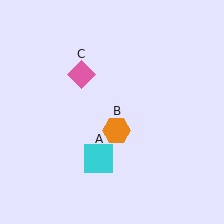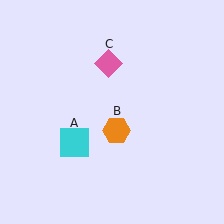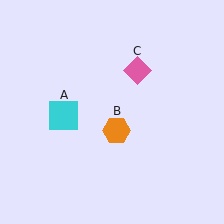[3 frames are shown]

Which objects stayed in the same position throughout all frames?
Orange hexagon (object B) remained stationary.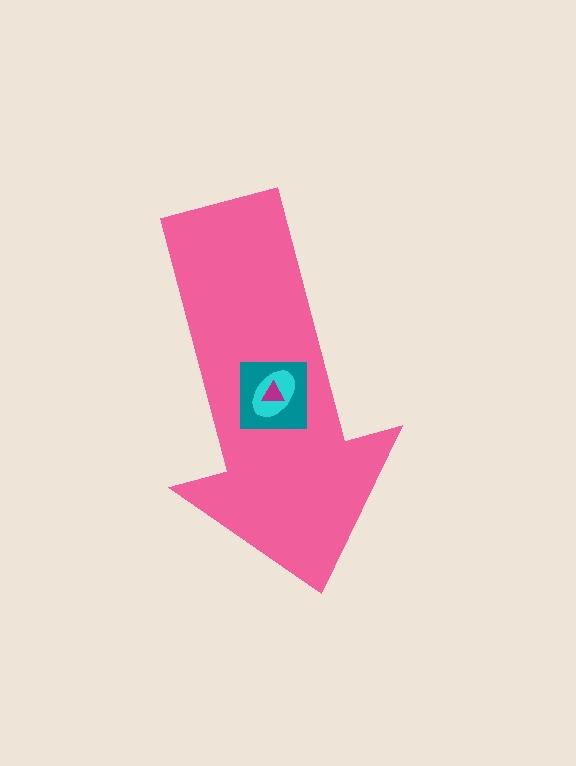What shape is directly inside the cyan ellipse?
The magenta triangle.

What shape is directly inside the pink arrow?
The teal square.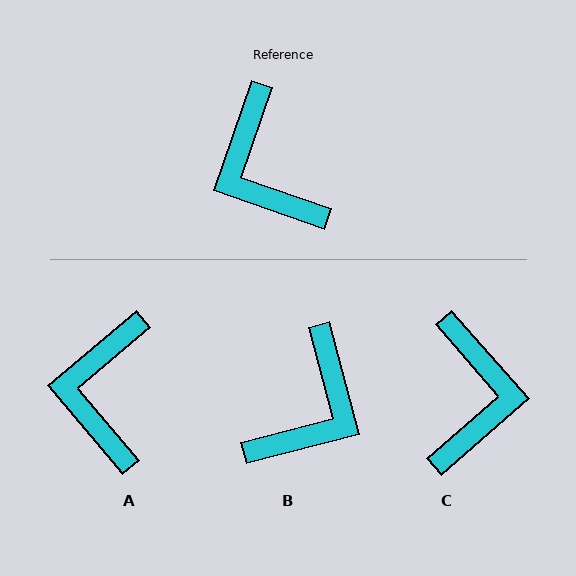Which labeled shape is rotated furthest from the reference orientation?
C, about 150 degrees away.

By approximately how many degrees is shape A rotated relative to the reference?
Approximately 31 degrees clockwise.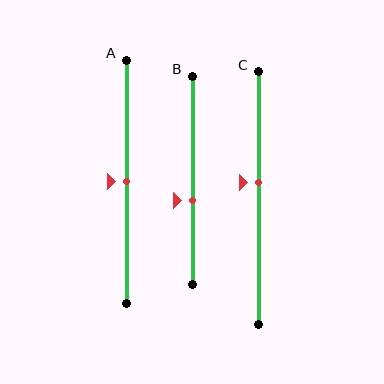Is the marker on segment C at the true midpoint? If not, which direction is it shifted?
No, the marker on segment C is shifted upward by about 6% of the segment length.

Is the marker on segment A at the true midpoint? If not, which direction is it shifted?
Yes, the marker on segment A is at the true midpoint.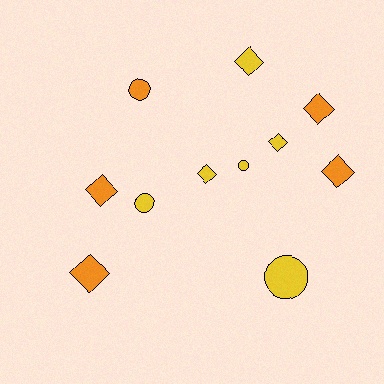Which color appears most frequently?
Yellow, with 6 objects.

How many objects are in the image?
There are 11 objects.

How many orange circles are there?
There is 1 orange circle.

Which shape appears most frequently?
Diamond, with 7 objects.